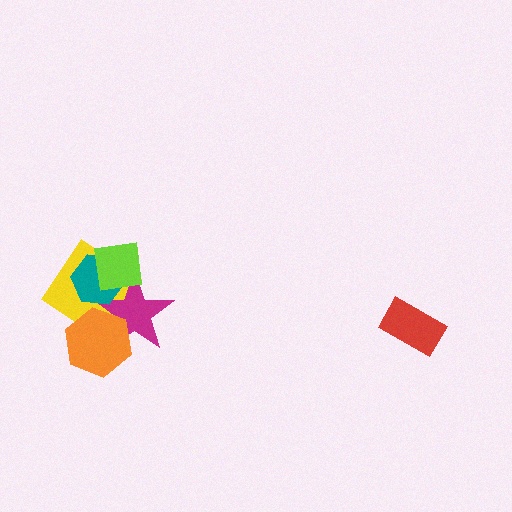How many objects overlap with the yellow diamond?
4 objects overlap with the yellow diamond.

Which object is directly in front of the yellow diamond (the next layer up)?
The magenta star is directly in front of the yellow diamond.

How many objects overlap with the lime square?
3 objects overlap with the lime square.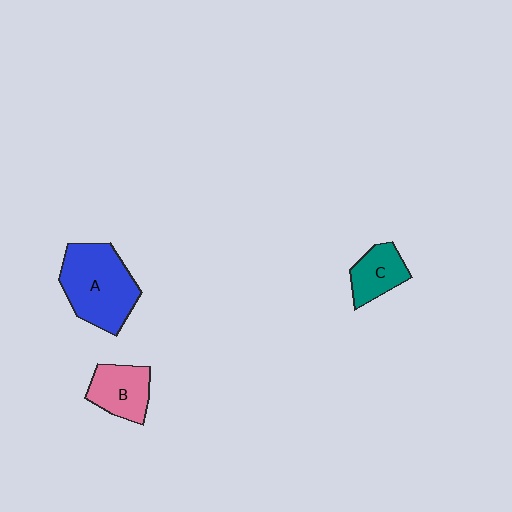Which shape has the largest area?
Shape A (blue).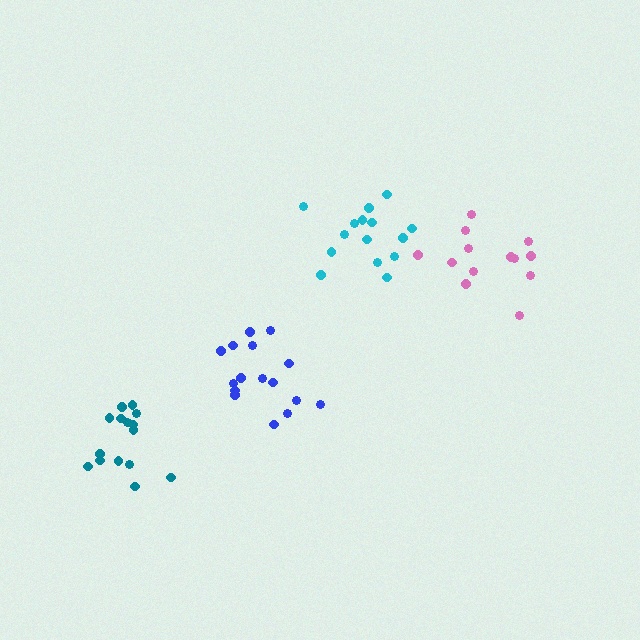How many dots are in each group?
Group 1: 16 dots, Group 2: 15 dots, Group 3: 15 dots, Group 4: 13 dots (59 total).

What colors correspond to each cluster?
The clusters are colored: blue, cyan, teal, pink.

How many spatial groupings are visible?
There are 4 spatial groupings.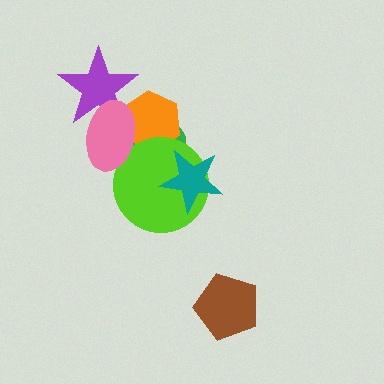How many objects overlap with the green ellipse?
5 objects overlap with the green ellipse.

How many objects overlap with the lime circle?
4 objects overlap with the lime circle.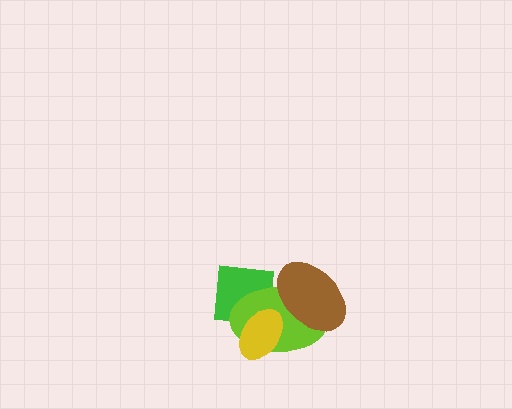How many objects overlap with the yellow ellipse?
2 objects overlap with the yellow ellipse.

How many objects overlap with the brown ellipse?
1 object overlaps with the brown ellipse.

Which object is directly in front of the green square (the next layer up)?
The lime ellipse is directly in front of the green square.